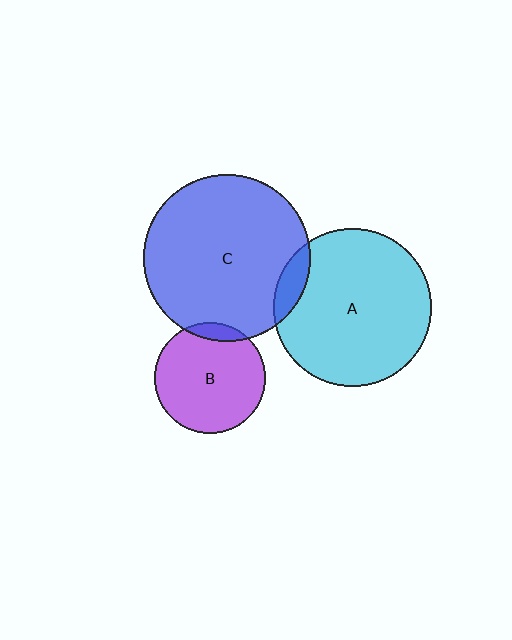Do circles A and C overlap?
Yes.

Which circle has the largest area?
Circle C (blue).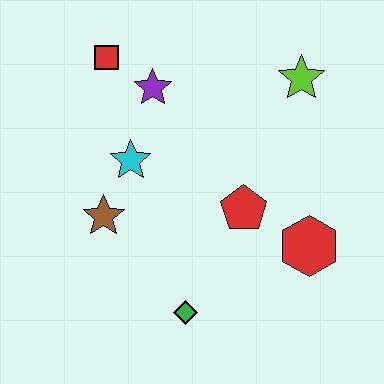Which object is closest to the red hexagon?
The red pentagon is closest to the red hexagon.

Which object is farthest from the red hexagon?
The red square is farthest from the red hexagon.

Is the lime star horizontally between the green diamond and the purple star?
No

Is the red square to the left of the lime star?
Yes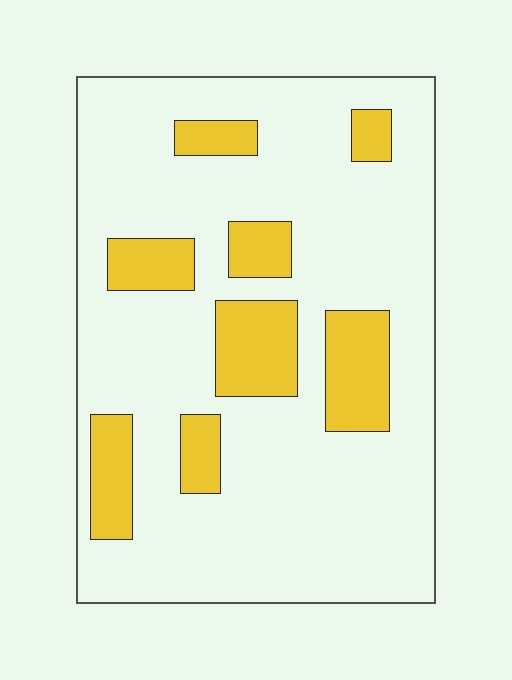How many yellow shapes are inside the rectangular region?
8.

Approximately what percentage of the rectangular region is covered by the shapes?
Approximately 20%.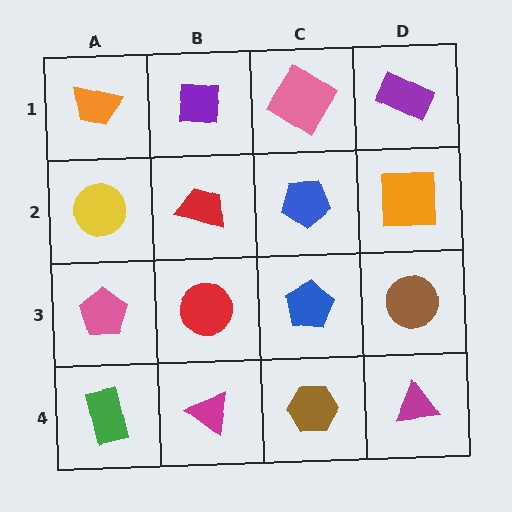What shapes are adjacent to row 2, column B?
A purple square (row 1, column B), a red circle (row 3, column B), a yellow circle (row 2, column A), a blue pentagon (row 2, column C).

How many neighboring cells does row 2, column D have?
3.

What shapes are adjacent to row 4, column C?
A blue pentagon (row 3, column C), a magenta triangle (row 4, column B), a magenta triangle (row 4, column D).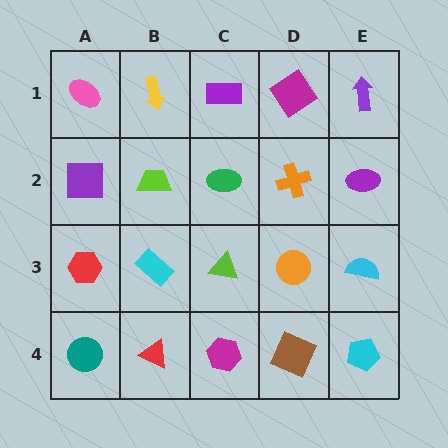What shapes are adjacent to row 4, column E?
A cyan semicircle (row 3, column E), a brown square (row 4, column D).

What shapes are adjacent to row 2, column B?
A yellow arrow (row 1, column B), a cyan rectangle (row 3, column B), a purple square (row 2, column A), a green ellipse (row 2, column C).